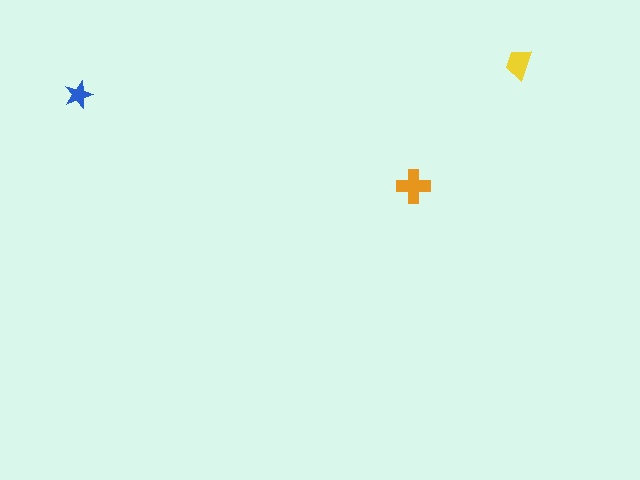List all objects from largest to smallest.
The orange cross, the yellow trapezoid, the blue star.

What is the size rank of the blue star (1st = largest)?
3rd.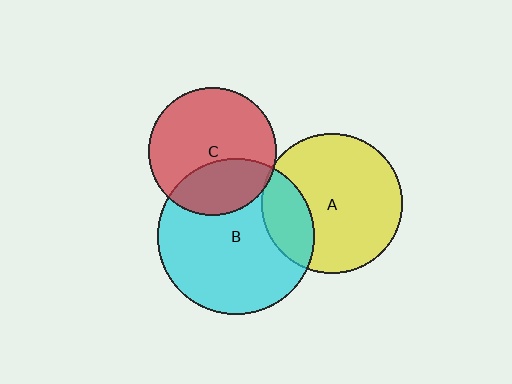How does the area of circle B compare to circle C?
Approximately 1.5 times.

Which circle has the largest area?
Circle B (cyan).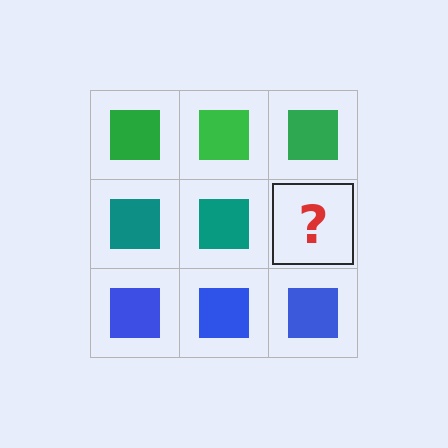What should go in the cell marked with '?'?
The missing cell should contain a teal square.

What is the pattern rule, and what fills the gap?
The rule is that each row has a consistent color. The gap should be filled with a teal square.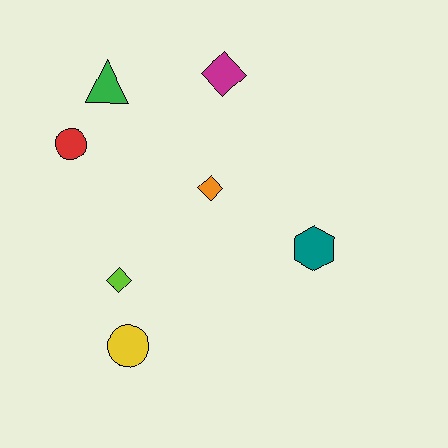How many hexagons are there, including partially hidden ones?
There is 1 hexagon.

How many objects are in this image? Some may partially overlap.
There are 7 objects.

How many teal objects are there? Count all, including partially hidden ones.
There is 1 teal object.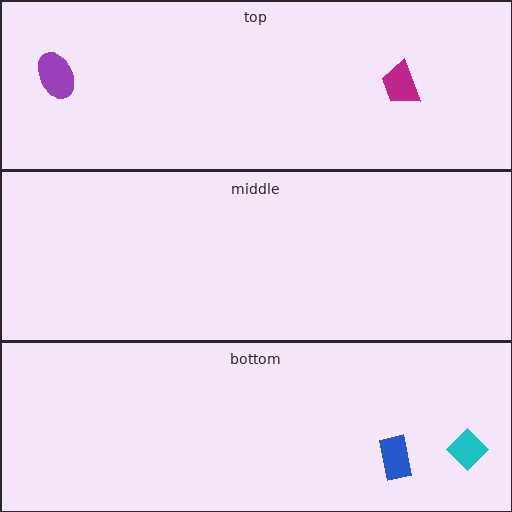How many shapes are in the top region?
2.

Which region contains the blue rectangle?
The bottom region.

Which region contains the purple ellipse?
The top region.